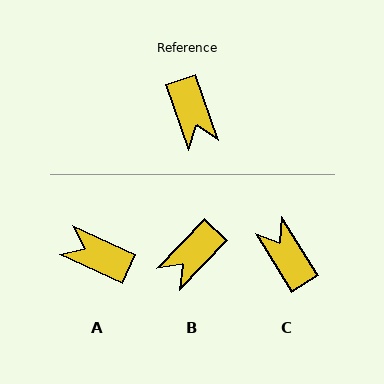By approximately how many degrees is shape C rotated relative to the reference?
Approximately 167 degrees clockwise.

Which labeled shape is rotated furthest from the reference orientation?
C, about 167 degrees away.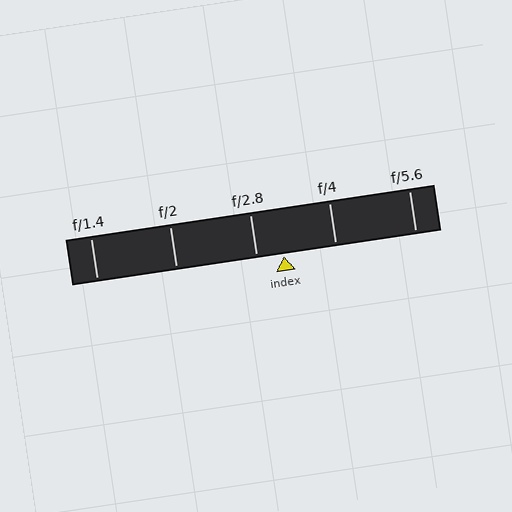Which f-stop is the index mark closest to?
The index mark is closest to f/2.8.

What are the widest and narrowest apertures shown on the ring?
The widest aperture shown is f/1.4 and the narrowest is f/5.6.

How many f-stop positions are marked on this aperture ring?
There are 5 f-stop positions marked.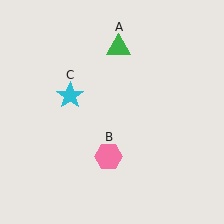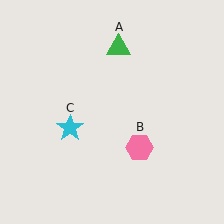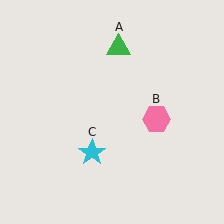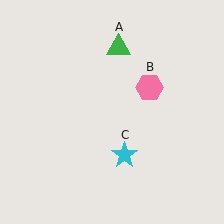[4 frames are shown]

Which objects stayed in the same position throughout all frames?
Green triangle (object A) remained stationary.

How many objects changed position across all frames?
2 objects changed position: pink hexagon (object B), cyan star (object C).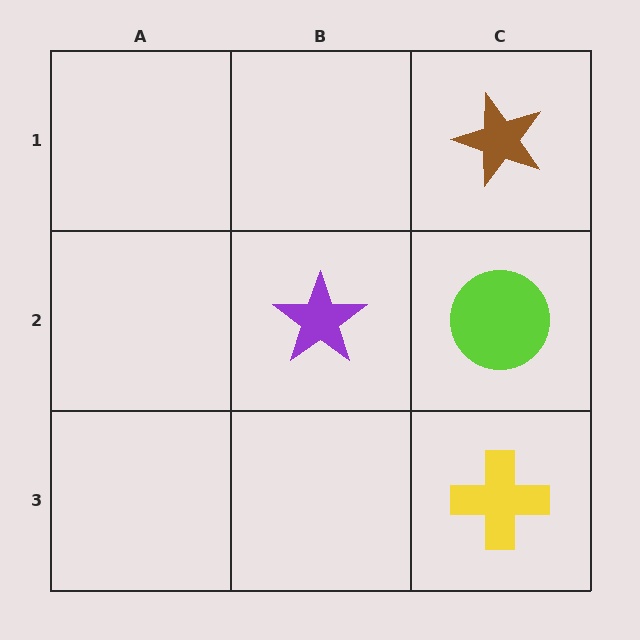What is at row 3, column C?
A yellow cross.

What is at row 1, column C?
A brown star.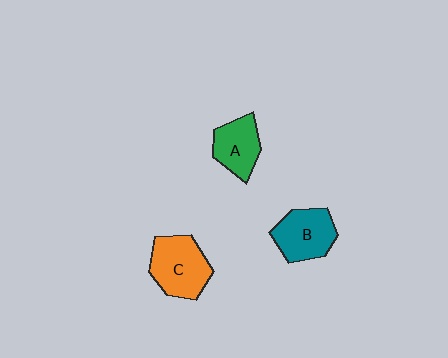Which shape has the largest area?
Shape C (orange).